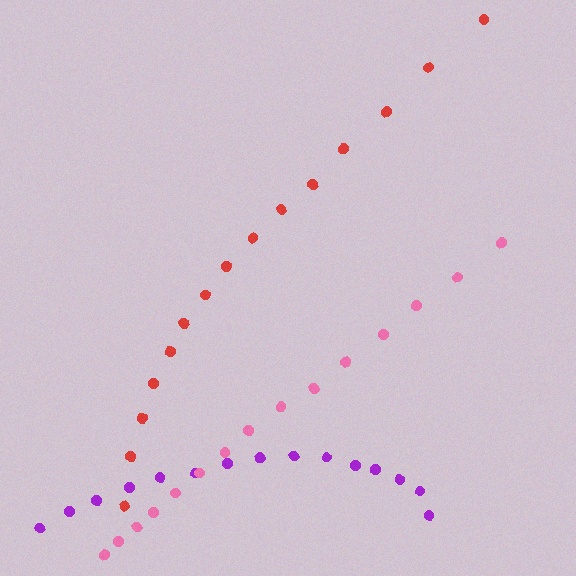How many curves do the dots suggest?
There are 3 distinct paths.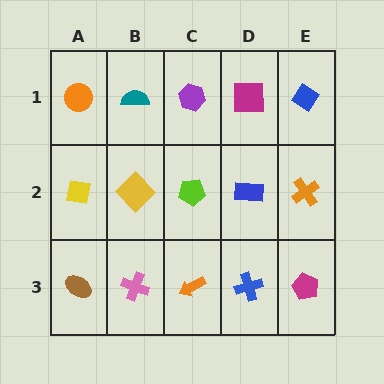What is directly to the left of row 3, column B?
A brown ellipse.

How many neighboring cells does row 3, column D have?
3.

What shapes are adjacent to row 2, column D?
A magenta square (row 1, column D), a blue cross (row 3, column D), a lime pentagon (row 2, column C), an orange cross (row 2, column E).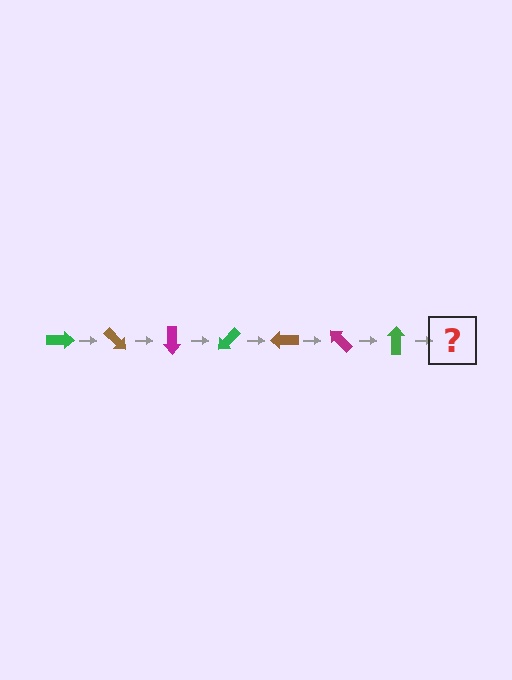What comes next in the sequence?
The next element should be a brown arrow, rotated 315 degrees from the start.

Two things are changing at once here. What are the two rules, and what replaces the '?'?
The two rules are that it rotates 45 degrees each step and the color cycles through green, brown, and magenta. The '?' should be a brown arrow, rotated 315 degrees from the start.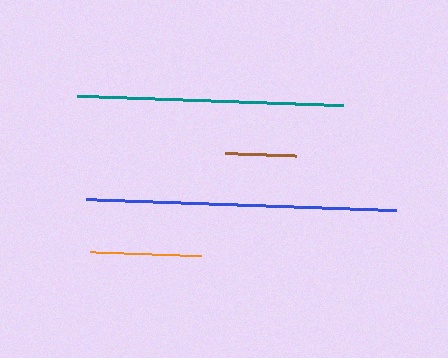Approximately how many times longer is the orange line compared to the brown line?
The orange line is approximately 1.6 times the length of the brown line.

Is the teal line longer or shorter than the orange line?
The teal line is longer than the orange line.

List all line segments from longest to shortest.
From longest to shortest: blue, teal, orange, brown.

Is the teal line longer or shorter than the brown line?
The teal line is longer than the brown line.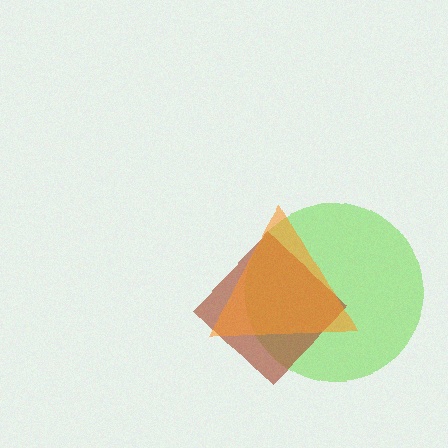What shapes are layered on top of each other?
The layered shapes are: a lime circle, a brown diamond, an orange triangle.